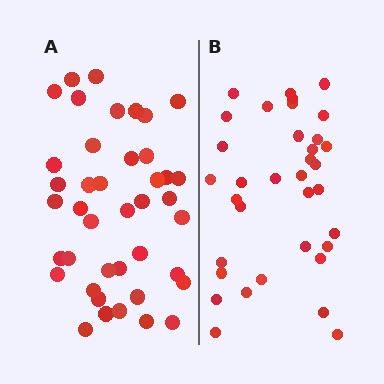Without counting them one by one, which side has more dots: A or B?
Region A (the left region) has more dots.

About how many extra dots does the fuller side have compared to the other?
Region A has about 6 more dots than region B.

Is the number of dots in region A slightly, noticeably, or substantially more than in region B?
Region A has only slightly more — the two regions are fairly close. The ratio is roughly 1.2 to 1.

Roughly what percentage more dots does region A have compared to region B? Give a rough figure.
About 15% more.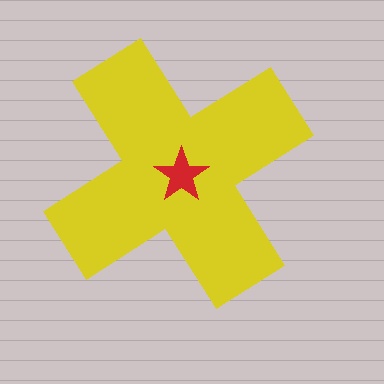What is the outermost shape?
The yellow cross.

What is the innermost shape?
The red star.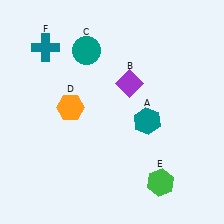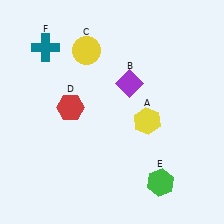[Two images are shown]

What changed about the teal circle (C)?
In Image 1, C is teal. In Image 2, it changed to yellow.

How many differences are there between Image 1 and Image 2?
There are 3 differences between the two images.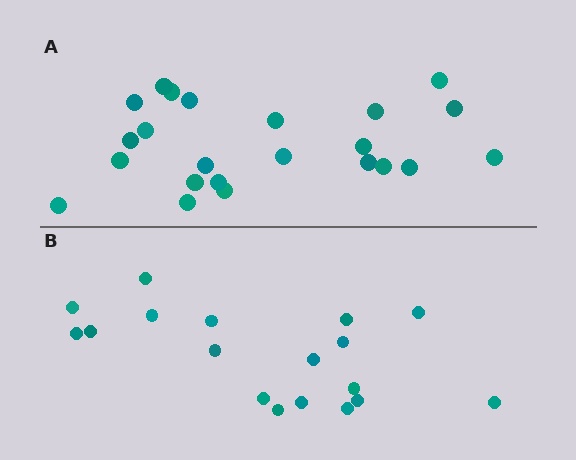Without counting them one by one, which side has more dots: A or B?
Region A (the top region) has more dots.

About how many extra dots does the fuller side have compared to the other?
Region A has about 5 more dots than region B.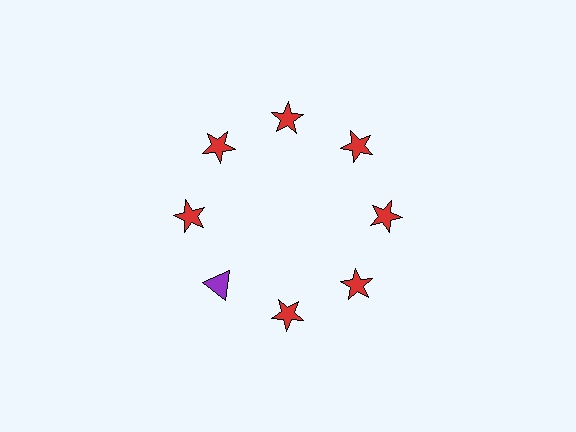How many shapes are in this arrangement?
There are 8 shapes arranged in a ring pattern.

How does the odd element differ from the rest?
It differs in both color (purple instead of red) and shape (triangle instead of star).